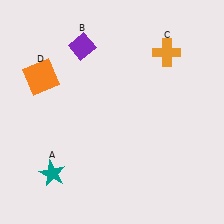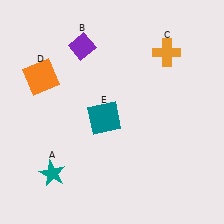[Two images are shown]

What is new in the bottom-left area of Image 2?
A teal square (E) was added in the bottom-left area of Image 2.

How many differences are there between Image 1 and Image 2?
There is 1 difference between the two images.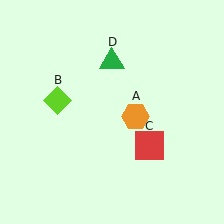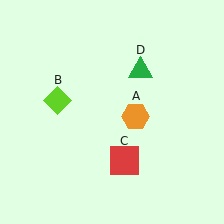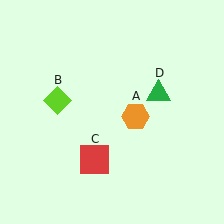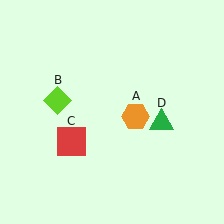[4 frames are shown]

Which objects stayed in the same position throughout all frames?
Orange hexagon (object A) and lime diamond (object B) remained stationary.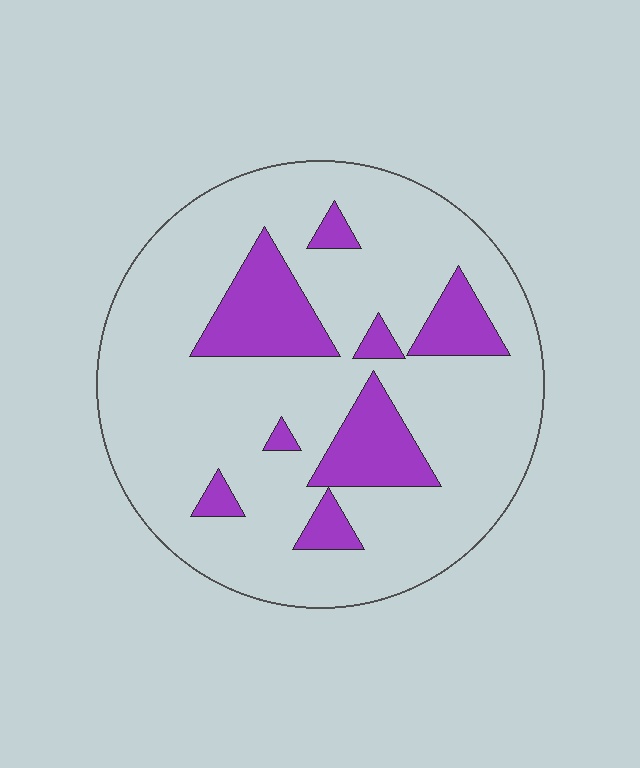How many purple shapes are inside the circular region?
8.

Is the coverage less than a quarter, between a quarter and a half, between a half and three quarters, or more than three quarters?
Less than a quarter.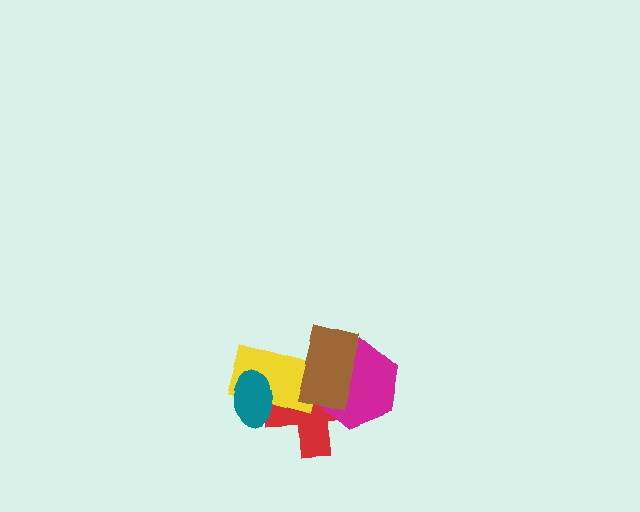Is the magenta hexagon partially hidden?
Yes, it is partially covered by another shape.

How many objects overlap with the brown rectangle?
3 objects overlap with the brown rectangle.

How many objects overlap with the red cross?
4 objects overlap with the red cross.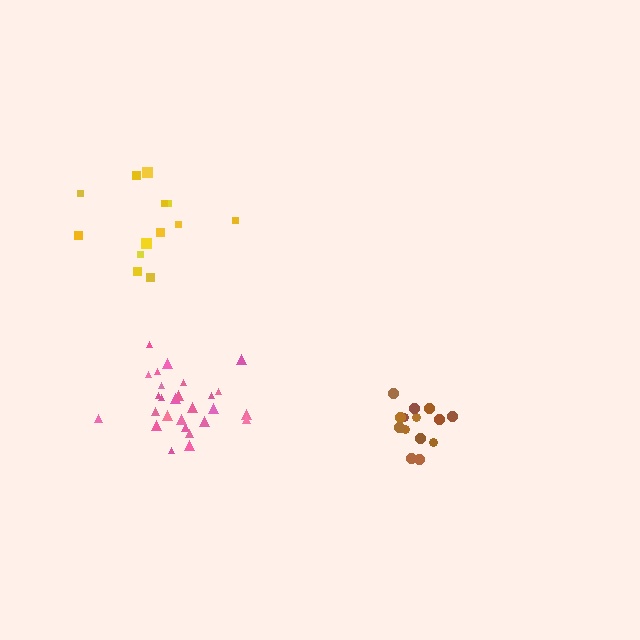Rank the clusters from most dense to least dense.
pink, brown, yellow.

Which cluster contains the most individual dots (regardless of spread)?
Pink (27).